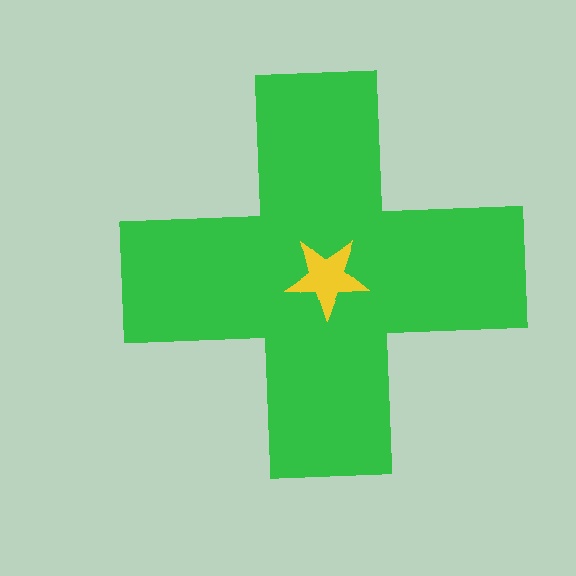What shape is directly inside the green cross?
The yellow star.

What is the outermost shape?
The green cross.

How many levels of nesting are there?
2.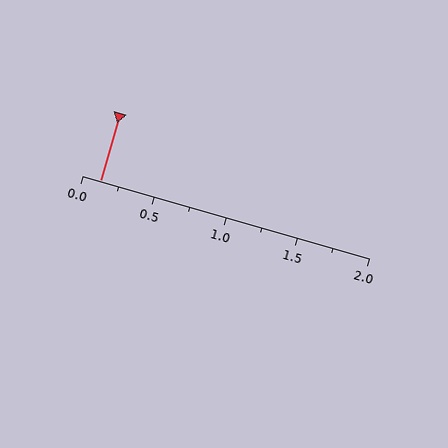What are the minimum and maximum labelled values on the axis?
The axis runs from 0.0 to 2.0.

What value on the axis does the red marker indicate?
The marker indicates approximately 0.12.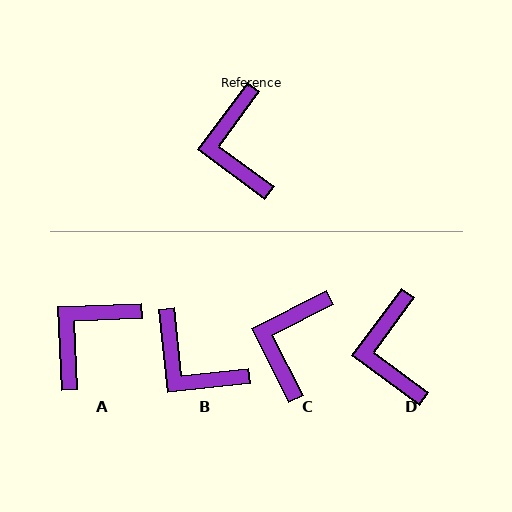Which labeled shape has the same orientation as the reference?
D.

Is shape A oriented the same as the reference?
No, it is off by about 51 degrees.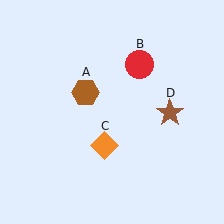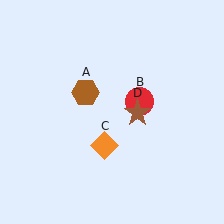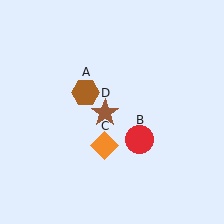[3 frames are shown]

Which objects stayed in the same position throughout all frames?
Brown hexagon (object A) and orange diamond (object C) remained stationary.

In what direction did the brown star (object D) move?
The brown star (object D) moved left.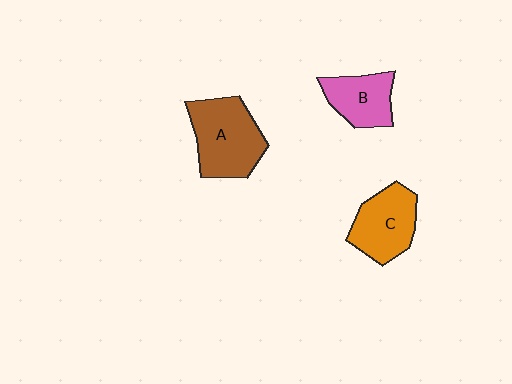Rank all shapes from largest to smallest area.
From largest to smallest: A (brown), C (orange), B (pink).